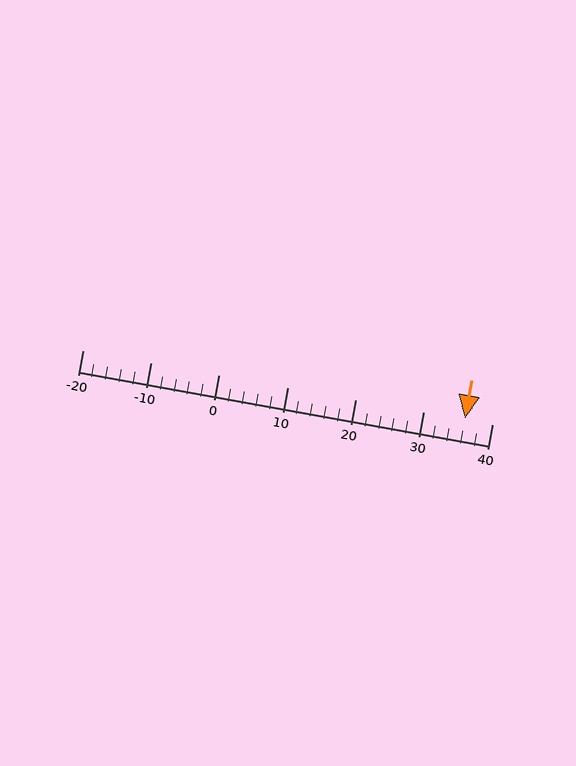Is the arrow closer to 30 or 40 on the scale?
The arrow is closer to 40.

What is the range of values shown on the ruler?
The ruler shows values from -20 to 40.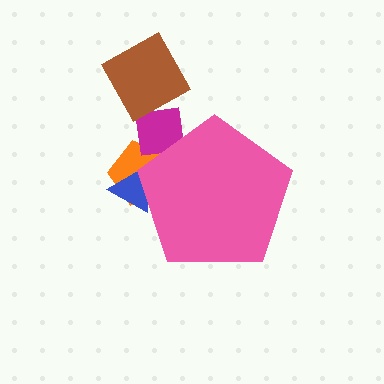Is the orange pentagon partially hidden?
Yes, the orange pentagon is partially hidden behind the pink pentagon.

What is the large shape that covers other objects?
A pink pentagon.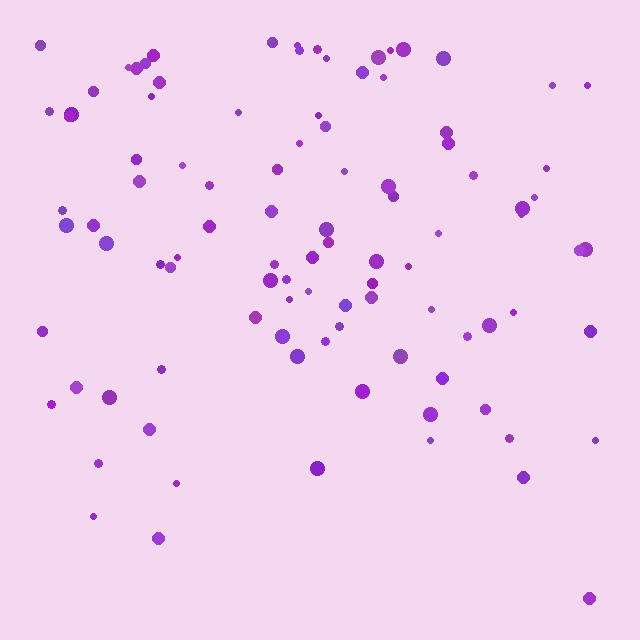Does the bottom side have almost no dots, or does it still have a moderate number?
Still a moderate number, just noticeably fewer than the top.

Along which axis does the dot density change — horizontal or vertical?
Vertical.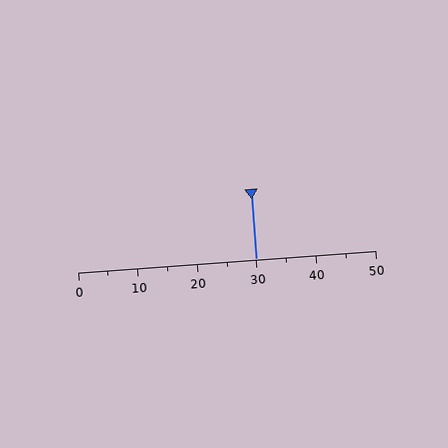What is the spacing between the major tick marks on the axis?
The major ticks are spaced 10 apart.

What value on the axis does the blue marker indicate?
The marker indicates approximately 30.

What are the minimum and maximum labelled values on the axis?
The axis runs from 0 to 50.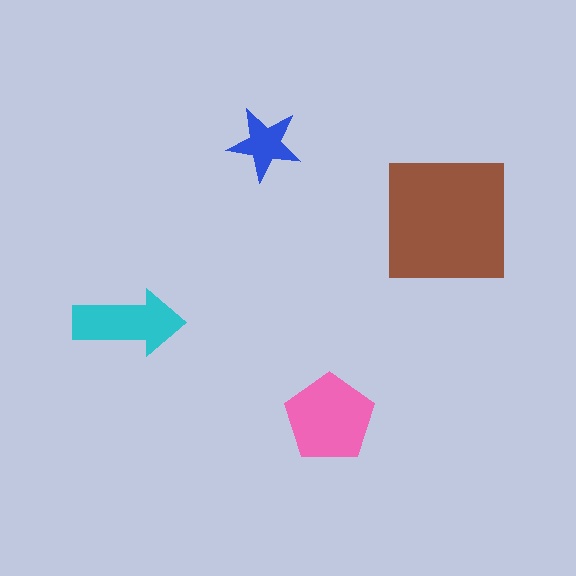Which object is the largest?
The brown square.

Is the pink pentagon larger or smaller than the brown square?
Smaller.